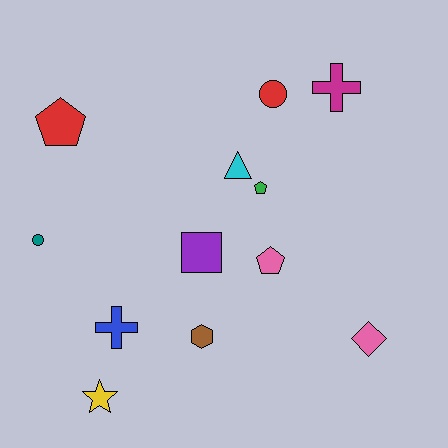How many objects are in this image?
There are 12 objects.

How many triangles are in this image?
There is 1 triangle.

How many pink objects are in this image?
There are 2 pink objects.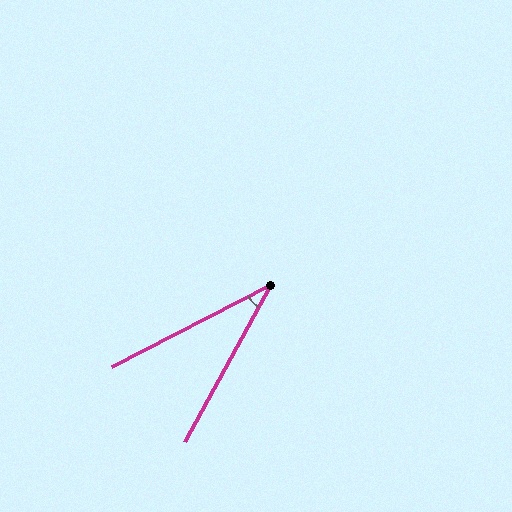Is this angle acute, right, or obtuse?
It is acute.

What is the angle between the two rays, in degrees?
Approximately 34 degrees.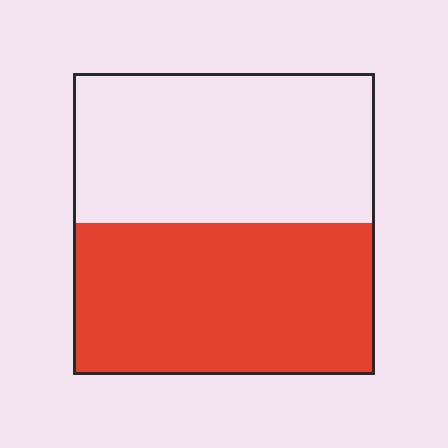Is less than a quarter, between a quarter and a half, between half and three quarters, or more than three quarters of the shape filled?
Between half and three quarters.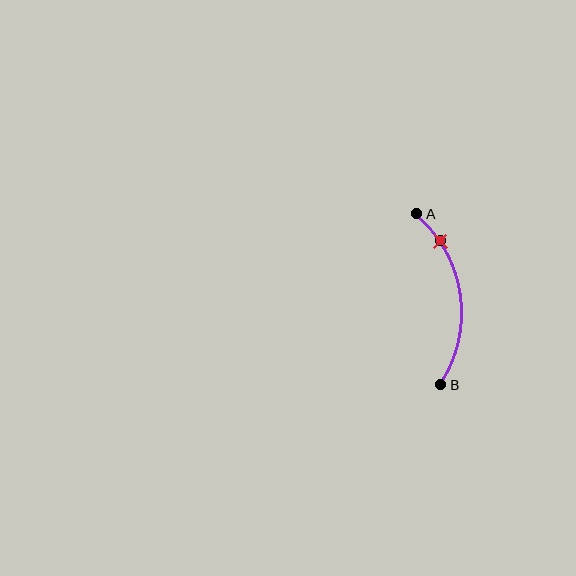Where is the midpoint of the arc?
The arc midpoint is the point on the curve farthest from the straight line joining A and B. It sits to the right of that line.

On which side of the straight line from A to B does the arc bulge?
The arc bulges to the right of the straight line connecting A and B.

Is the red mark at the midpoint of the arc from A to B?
No. The red mark lies on the arc but is closer to endpoint A. The arc midpoint would be at the point on the curve equidistant along the arc from both A and B.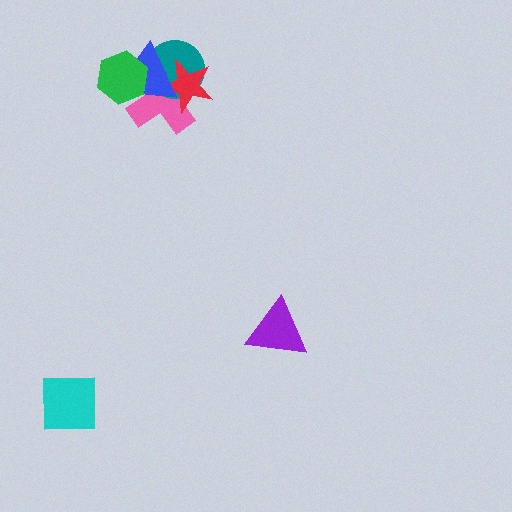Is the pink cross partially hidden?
Yes, it is partially covered by another shape.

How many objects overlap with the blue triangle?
4 objects overlap with the blue triangle.